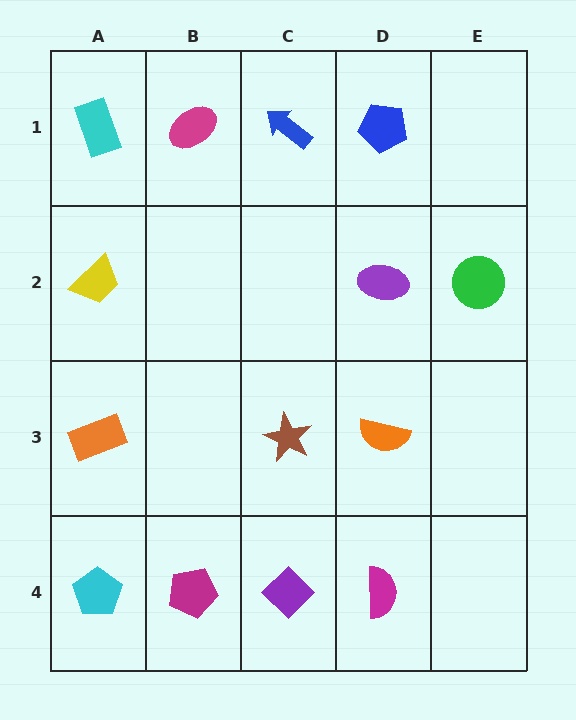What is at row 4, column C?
A purple diamond.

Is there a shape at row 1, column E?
No, that cell is empty.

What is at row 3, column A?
An orange rectangle.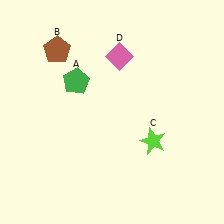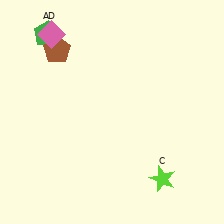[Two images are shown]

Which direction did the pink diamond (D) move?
The pink diamond (D) moved left.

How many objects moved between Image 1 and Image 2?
3 objects moved between the two images.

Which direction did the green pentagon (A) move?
The green pentagon (A) moved up.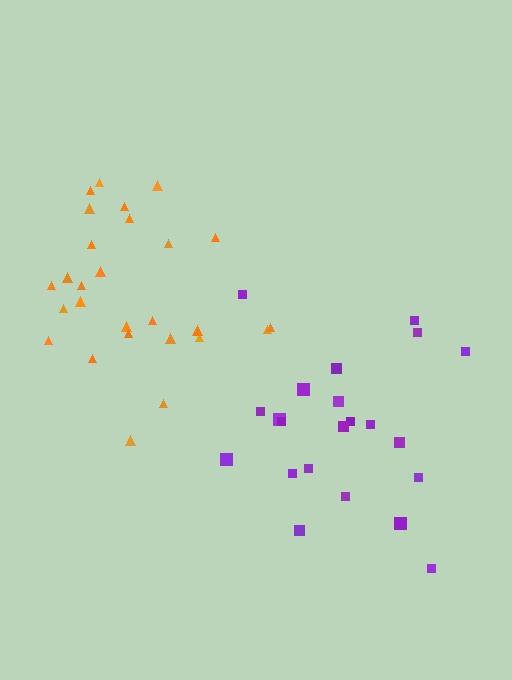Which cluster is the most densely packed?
Orange.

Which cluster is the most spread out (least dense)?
Purple.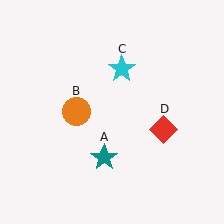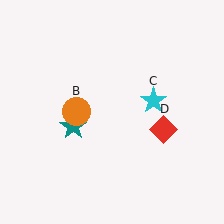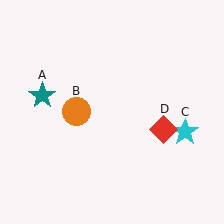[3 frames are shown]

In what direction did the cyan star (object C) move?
The cyan star (object C) moved down and to the right.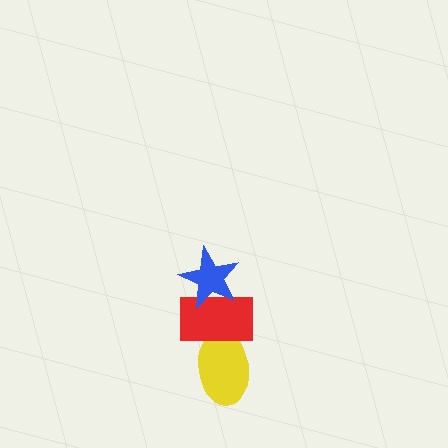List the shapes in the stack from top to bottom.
From top to bottom: the blue star, the red rectangle, the yellow ellipse.